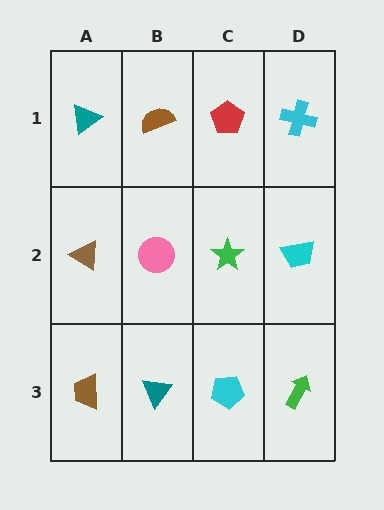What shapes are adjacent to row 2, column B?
A brown semicircle (row 1, column B), a teal triangle (row 3, column B), a brown triangle (row 2, column A), a green star (row 2, column C).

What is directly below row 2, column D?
A green arrow.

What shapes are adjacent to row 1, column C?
A green star (row 2, column C), a brown semicircle (row 1, column B), a cyan cross (row 1, column D).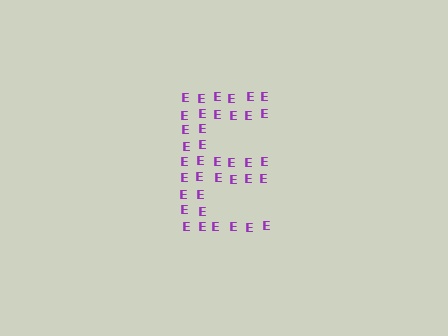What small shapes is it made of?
It is made of small letter E's.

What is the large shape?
The large shape is the letter E.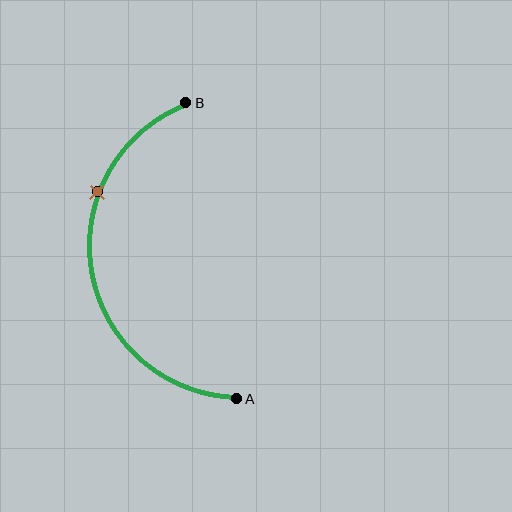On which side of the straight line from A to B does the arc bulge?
The arc bulges to the left of the straight line connecting A and B.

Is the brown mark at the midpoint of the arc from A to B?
No. The brown mark lies on the arc but is closer to endpoint B. The arc midpoint would be at the point on the curve equidistant along the arc from both A and B.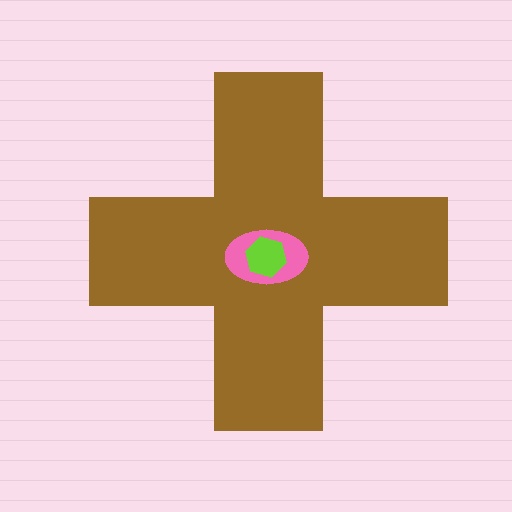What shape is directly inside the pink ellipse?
The lime hexagon.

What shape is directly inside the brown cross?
The pink ellipse.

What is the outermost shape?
The brown cross.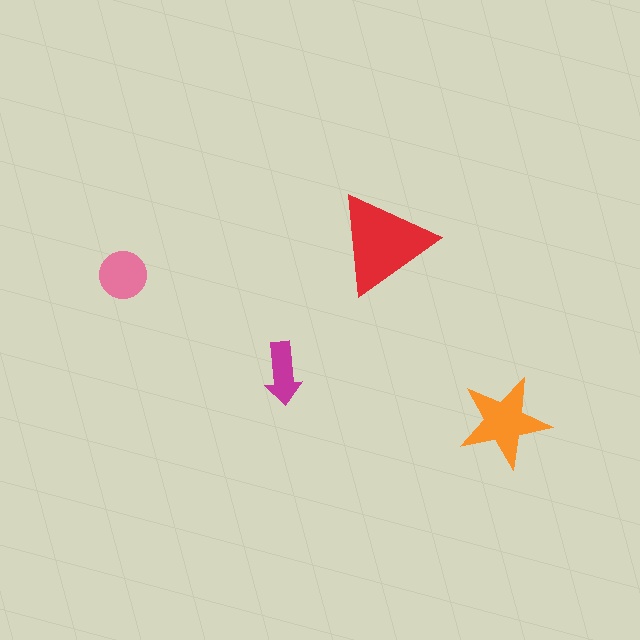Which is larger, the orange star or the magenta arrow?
The orange star.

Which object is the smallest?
The magenta arrow.